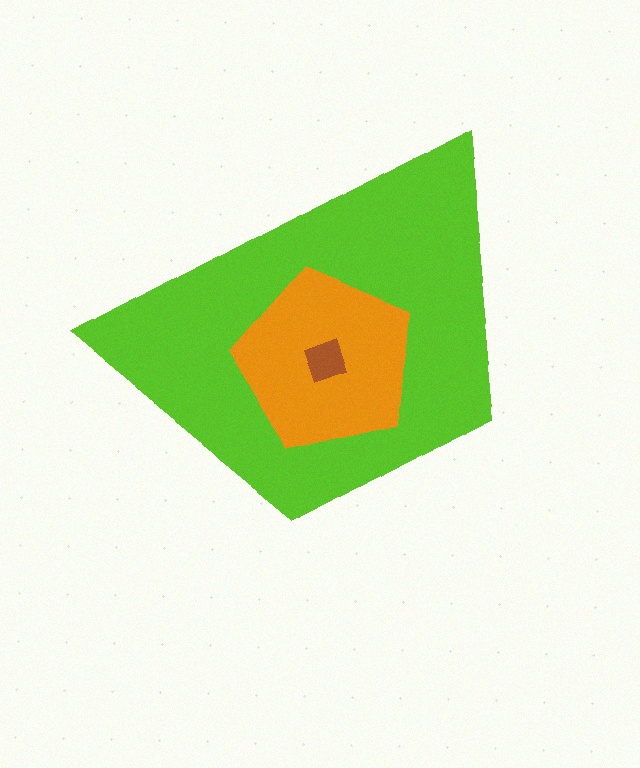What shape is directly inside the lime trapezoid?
The orange pentagon.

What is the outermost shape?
The lime trapezoid.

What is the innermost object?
The brown diamond.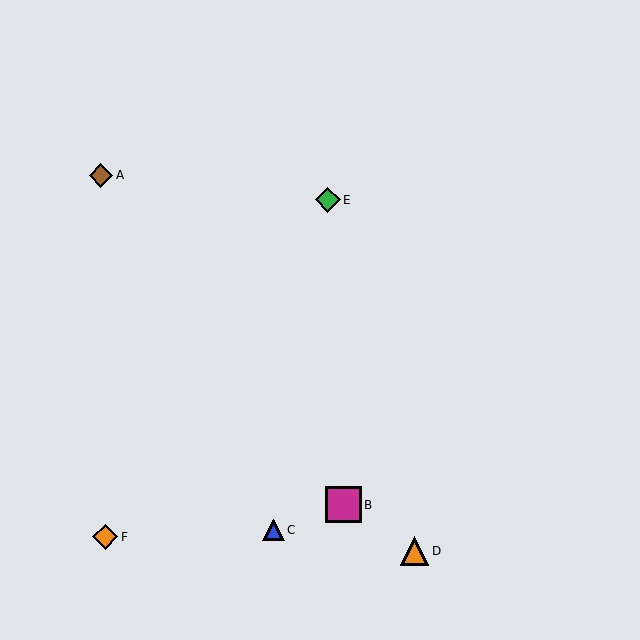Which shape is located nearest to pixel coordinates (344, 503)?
The magenta square (labeled B) at (344, 505) is nearest to that location.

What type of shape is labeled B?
Shape B is a magenta square.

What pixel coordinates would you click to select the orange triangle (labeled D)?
Click at (415, 551) to select the orange triangle D.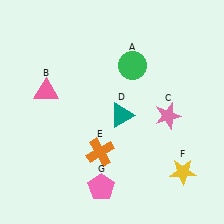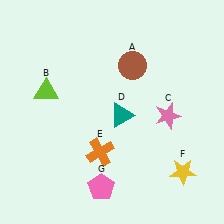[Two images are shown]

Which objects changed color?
A changed from green to brown. B changed from pink to lime.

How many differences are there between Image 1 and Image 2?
There are 2 differences between the two images.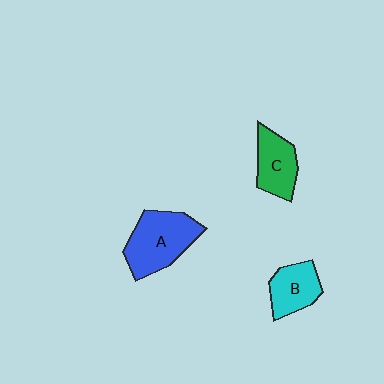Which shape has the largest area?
Shape A (blue).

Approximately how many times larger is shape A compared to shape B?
Approximately 1.6 times.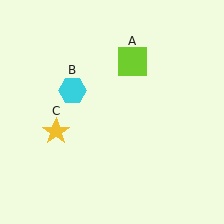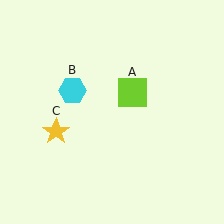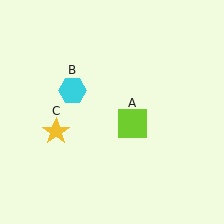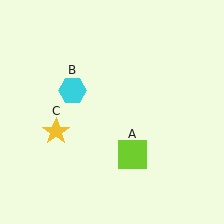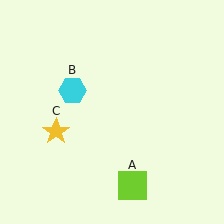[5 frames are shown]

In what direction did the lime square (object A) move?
The lime square (object A) moved down.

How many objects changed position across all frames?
1 object changed position: lime square (object A).